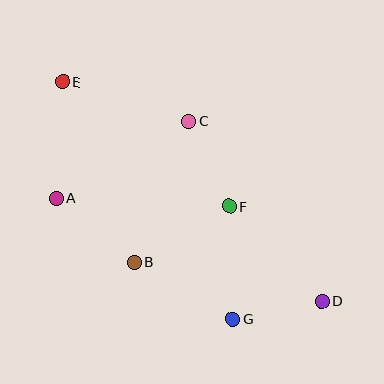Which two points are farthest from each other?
Points D and E are farthest from each other.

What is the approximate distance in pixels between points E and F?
The distance between E and F is approximately 208 pixels.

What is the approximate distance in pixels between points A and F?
The distance between A and F is approximately 173 pixels.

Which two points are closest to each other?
Points D and G are closest to each other.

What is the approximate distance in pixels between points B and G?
The distance between B and G is approximately 114 pixels.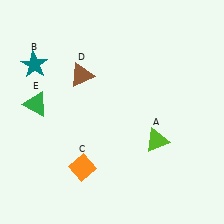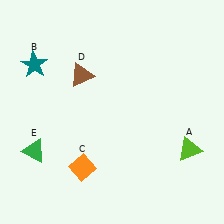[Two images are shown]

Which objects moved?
The objects that moved are: the lime triangle (A), the green triangle (E).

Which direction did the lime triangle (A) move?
The lime triangle (A) moved right.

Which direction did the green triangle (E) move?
The green triangle (E) moved down.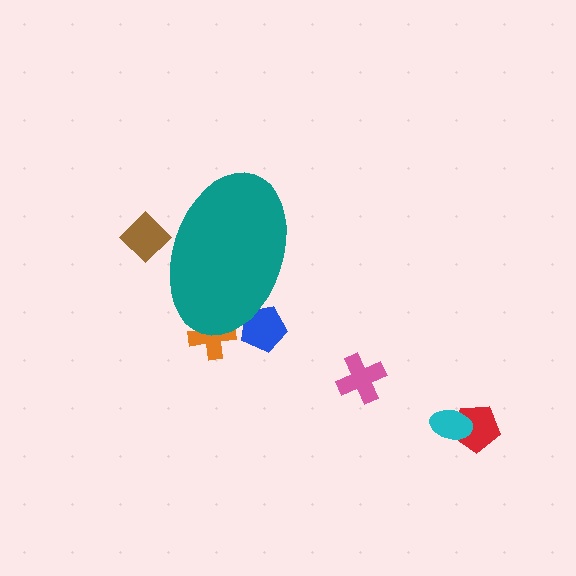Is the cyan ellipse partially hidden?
No, the cyan ellipse is fully visible.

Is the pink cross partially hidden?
No, the pink cross is fully visible.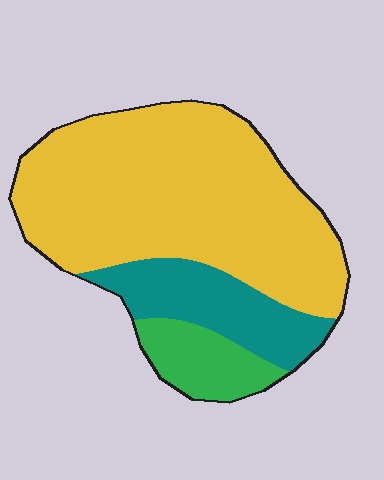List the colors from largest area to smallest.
From largest to smallest: yellow, teal, green.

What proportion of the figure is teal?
Teal takes up less than a quarter of the figure.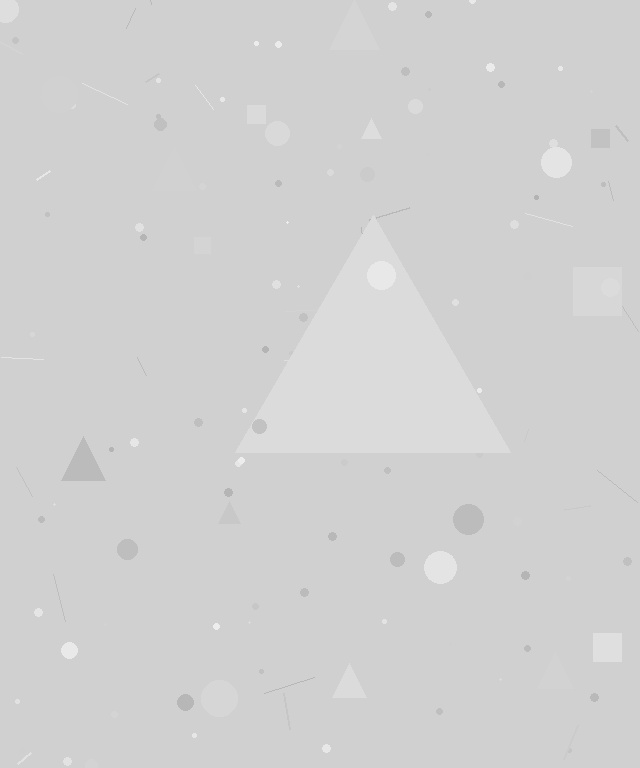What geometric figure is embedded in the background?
A triangle is embedded in the background.